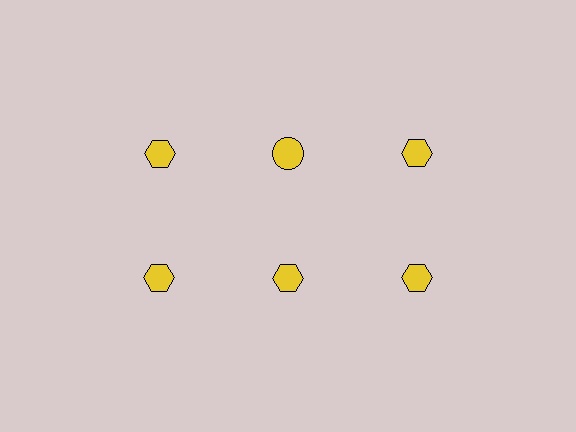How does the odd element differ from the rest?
It has a different shape: circle instead of hexagon.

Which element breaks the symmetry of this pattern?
The yellow circle in the top row, second from left column breaks the symmetry. All other shapes are yellow hexagons.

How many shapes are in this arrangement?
There are 6 shapes arranged in a grid pattern.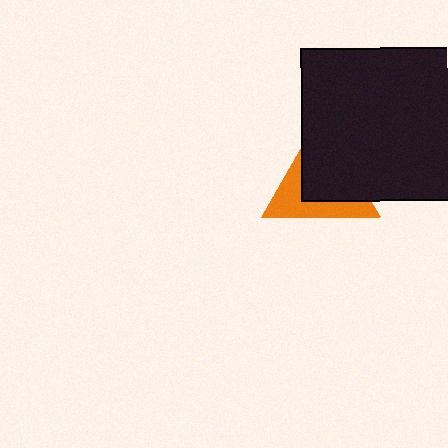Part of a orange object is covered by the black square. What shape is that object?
It is a triangle.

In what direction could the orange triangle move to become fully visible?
The orange triangle could move toward the lower-left. That would shift it out from behind the black square entirely.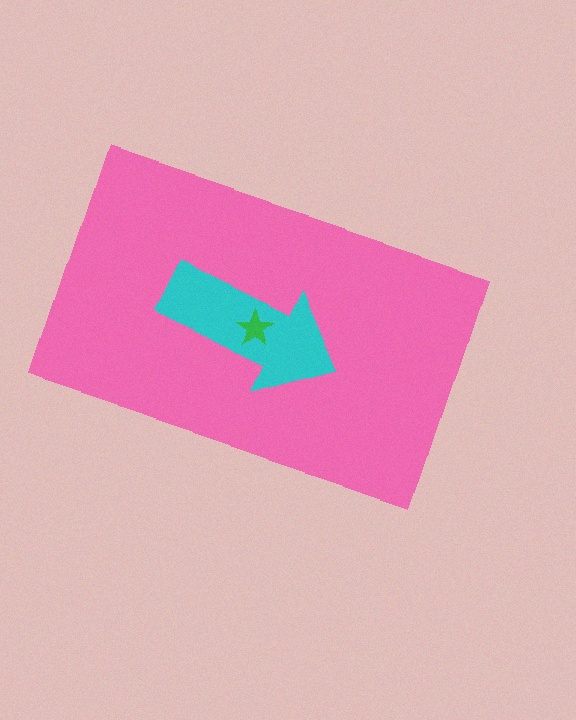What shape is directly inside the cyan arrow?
The green star.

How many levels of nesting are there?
3.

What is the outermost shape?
The pink rectangle.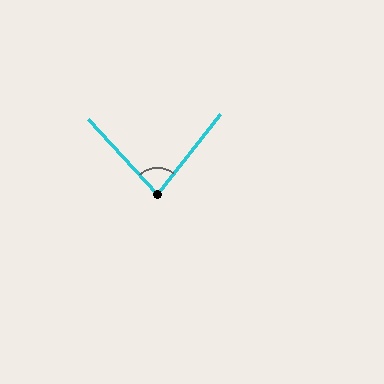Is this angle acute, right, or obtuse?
It is acute.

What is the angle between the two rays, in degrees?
Approximately 81 degrees.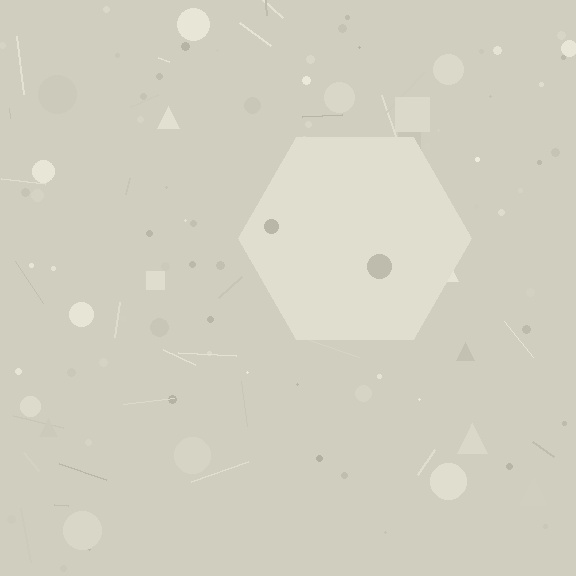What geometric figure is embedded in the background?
A hexagon is embedded in the background.